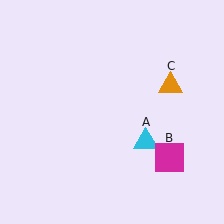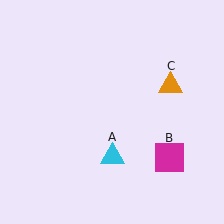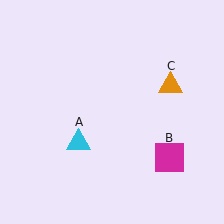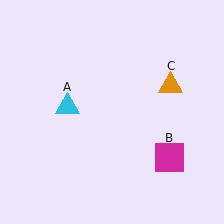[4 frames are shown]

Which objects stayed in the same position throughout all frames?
Magenta square (object B) and orange triangle (object C) remained stationary.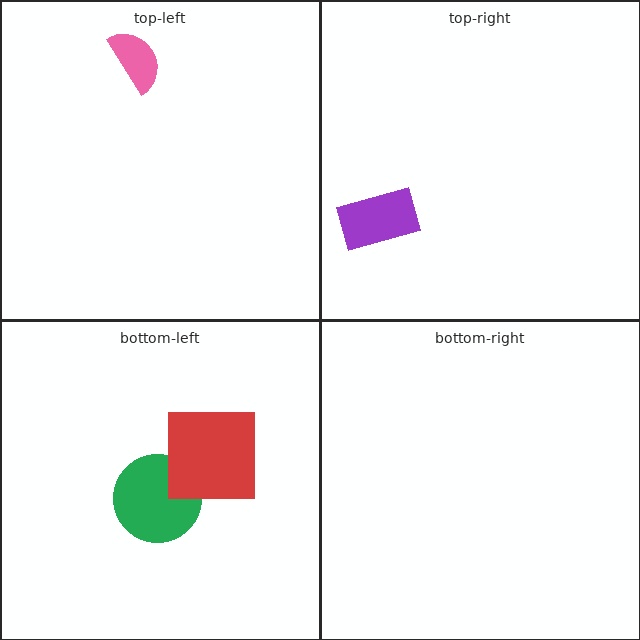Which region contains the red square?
The bottom-left region.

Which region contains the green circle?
The bottom-left region.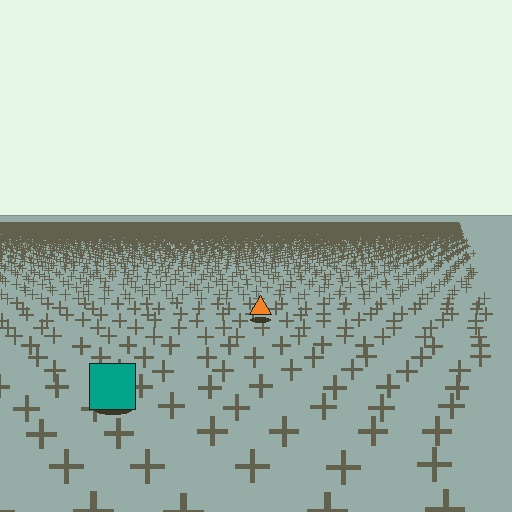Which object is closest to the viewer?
The teal square is closest. The texture marks near it are larger and more spread out.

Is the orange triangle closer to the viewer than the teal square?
No. The teal square is closer — you can tell from the texture gradient: the ground texture is coarser near it.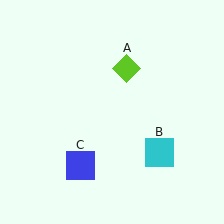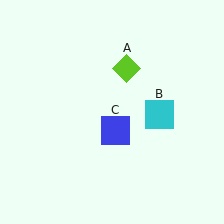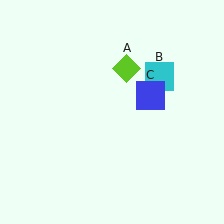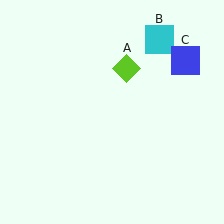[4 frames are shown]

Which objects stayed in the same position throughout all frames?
Lime diamond (object A) remained stationary.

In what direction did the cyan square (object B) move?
The cyan square (object B) moved up.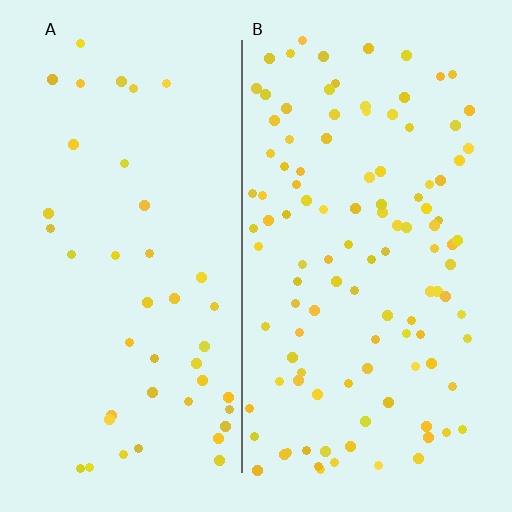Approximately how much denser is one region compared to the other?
Approximately 2.6× — region B over region A.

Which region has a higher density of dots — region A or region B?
B (the right).